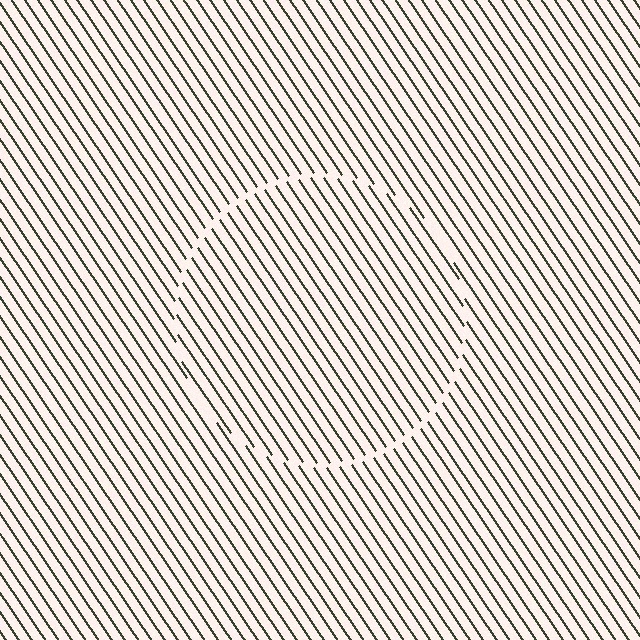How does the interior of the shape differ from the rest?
The interior of the shape contains the same grating, shifted by half a period — the contour is defined by the phase discontinuity where line-ends from the inner and outer gratings abut.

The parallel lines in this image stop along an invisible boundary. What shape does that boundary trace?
An illusory circle. The interior of the shape contains the same grating, shifted by half a period — the contour is defined by the phase discontinuity where line-ends from the inner and outer gratings abut.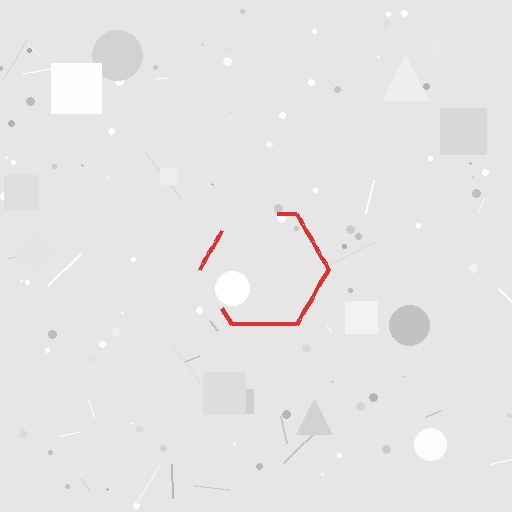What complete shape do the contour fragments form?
The contour fragments form a hexagon.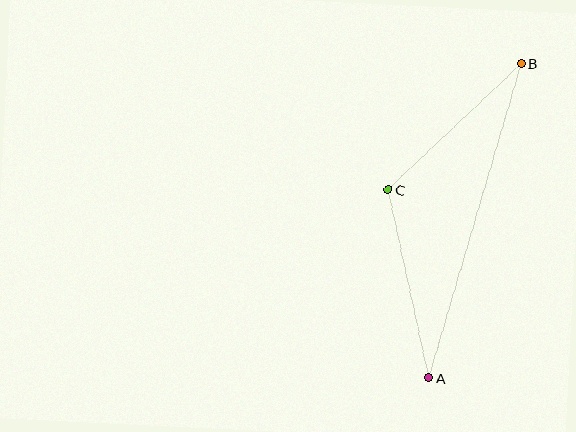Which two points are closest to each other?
Points B and C are closest to each other.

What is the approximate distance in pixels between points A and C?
The distance between A and C is approximately 193 pixels.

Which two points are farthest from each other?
Points A and B are farthest from each other.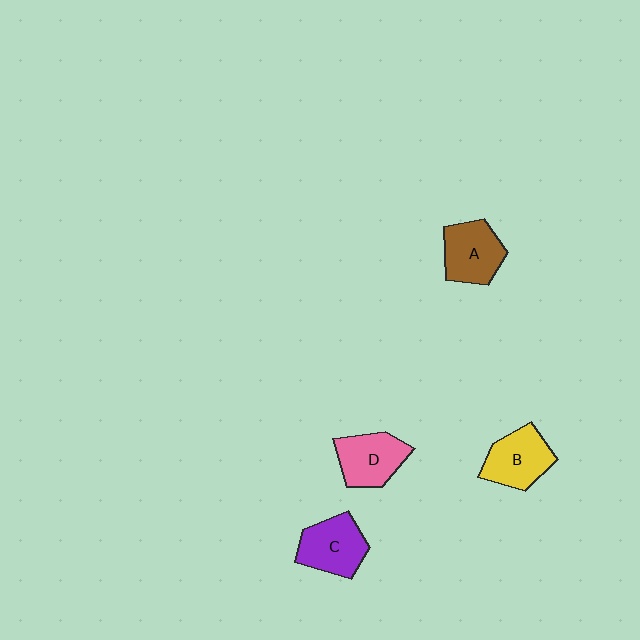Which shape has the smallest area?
Shape D (pink).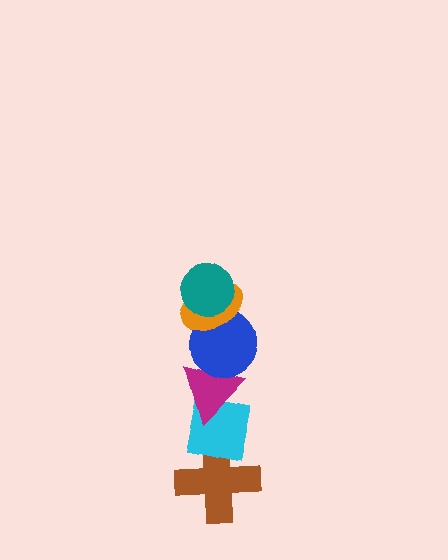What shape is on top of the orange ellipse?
The teal circle is on top of the orange ellipse.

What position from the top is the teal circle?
The teal circle is 1st from the top.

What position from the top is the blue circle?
The blue circle is 3rd from the top.